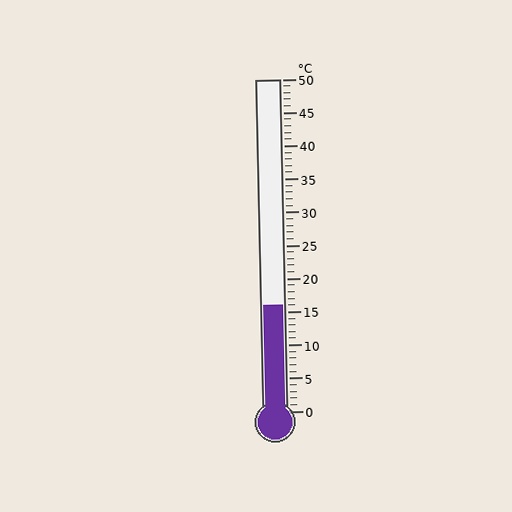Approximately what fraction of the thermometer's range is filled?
The thermometer is filled to approximately 30% of its range.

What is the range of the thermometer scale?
The thermometer scale ranges from 0°C to 50°C.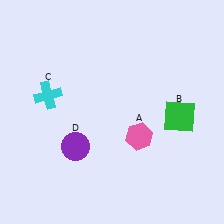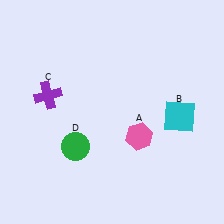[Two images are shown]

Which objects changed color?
B changed from green to cyan. C changed from cyan to purple. D changed from purple to green.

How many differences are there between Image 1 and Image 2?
There are 3 differences between the two images.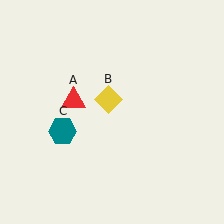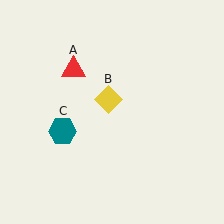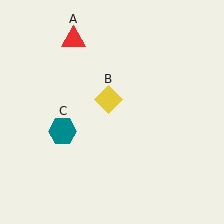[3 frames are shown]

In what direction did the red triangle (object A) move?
The red triangle (object A) moved up.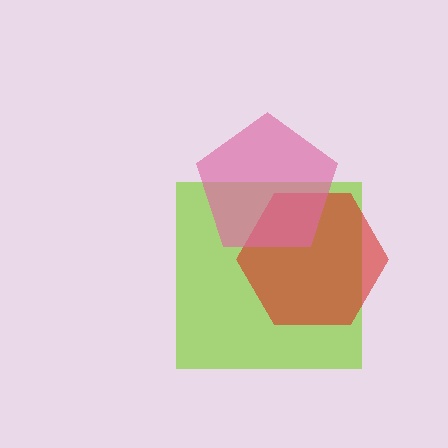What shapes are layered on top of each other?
The layered shapes are: a lime square, a red hexagon, a pink pentagon.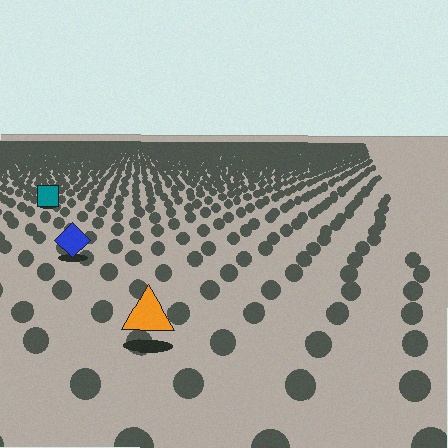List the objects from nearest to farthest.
From nearest to farthest: the orange triangle, the blue diamond, the teal square.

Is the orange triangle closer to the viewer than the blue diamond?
Yes. The orange triangle is closer — you can tell from the texture gradient: the ground texture is coarser near it.